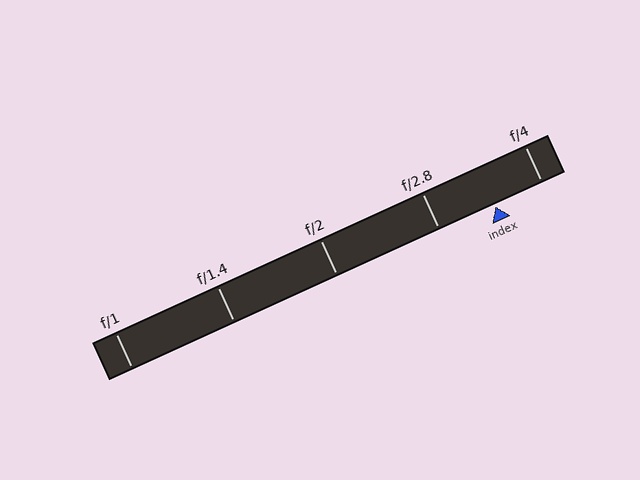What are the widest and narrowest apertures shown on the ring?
The widest aperture shown is f/1 and the narrowest is f/4.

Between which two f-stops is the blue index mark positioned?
The index mark is between f/2.8 and f/4.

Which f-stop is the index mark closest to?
The index mark is closest to f/4.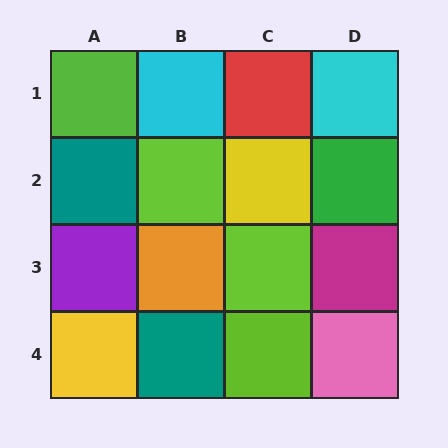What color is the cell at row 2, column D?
Green.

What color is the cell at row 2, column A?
Teal.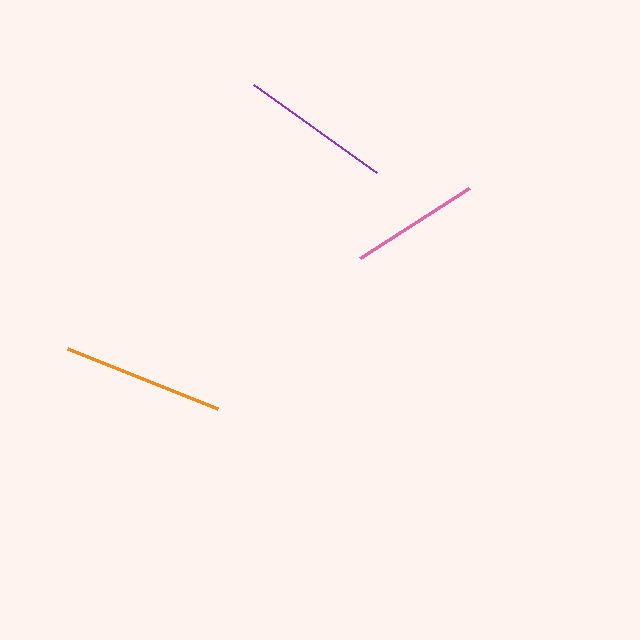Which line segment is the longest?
The orange line is the longest at approximately 161 pixels.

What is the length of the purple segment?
The purple segment is approximately 152 pixels long.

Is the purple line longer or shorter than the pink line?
The purple line is longer than the pink line.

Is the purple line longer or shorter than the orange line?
The orange line is longer than the purple line.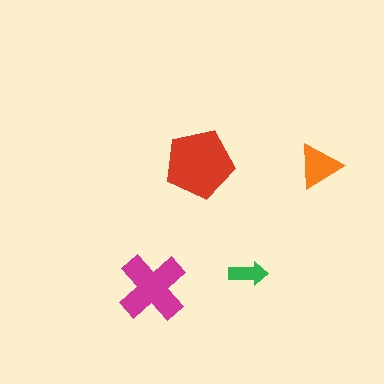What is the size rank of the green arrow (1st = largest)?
4th.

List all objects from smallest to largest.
The green arrow, the orange triangle, the magenta cross, the red pentagon.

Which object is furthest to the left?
The magenta cross is leftmost.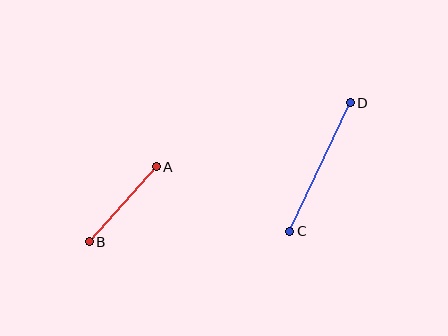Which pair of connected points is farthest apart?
Points C and D are farthest apart.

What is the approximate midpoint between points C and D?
The midpoint is at approximately (320, 167) pixels.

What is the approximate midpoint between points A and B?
The midpoint is at approximately (123, 204) pixels.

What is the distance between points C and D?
The distance is approximately 142 pixels.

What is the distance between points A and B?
The distance is approximately 100 pixels.